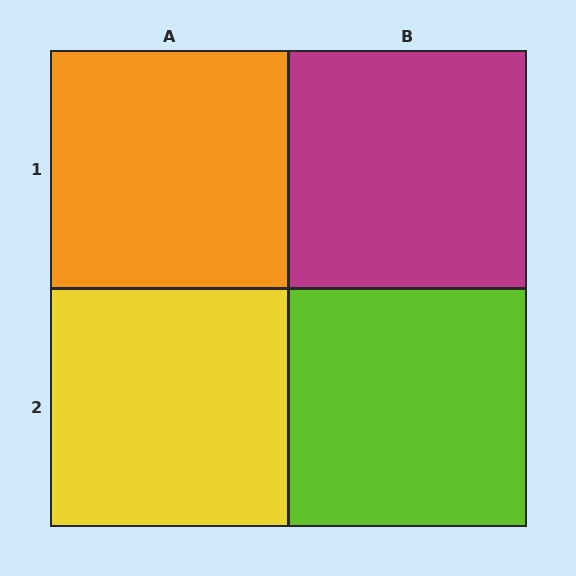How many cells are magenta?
1 cell is magenta.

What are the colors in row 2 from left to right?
Yellow, lime.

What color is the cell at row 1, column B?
Magenta.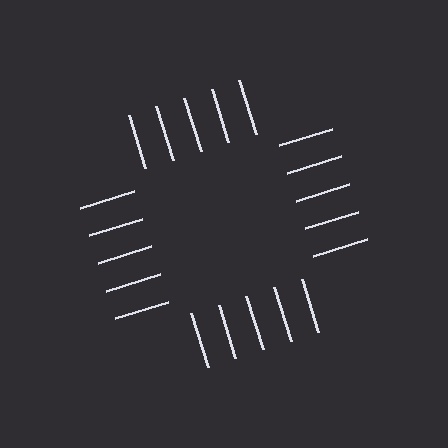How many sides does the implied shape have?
4 sides — the line-ends trace a square.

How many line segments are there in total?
20 — 5 along each of the 4 edges.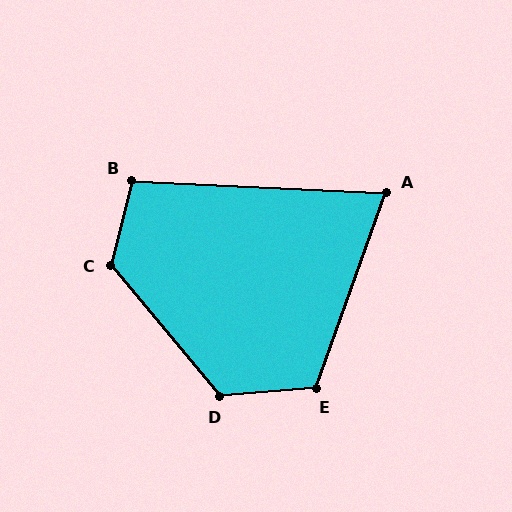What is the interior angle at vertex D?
Approximately 125 degrees (obtuse).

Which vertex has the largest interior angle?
C, at approximately 127 degrees.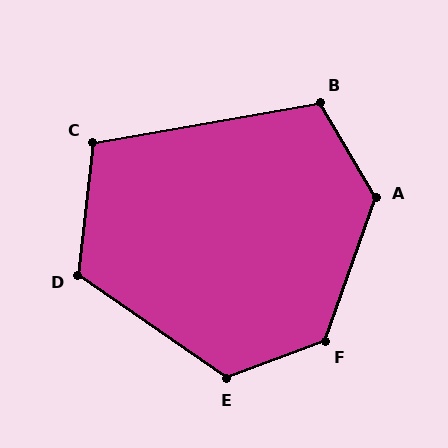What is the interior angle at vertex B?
Approximately 111 degrees (obtuse).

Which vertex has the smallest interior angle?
C, at approximately 106 degrees.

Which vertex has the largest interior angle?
F, at approximately 131 degrees.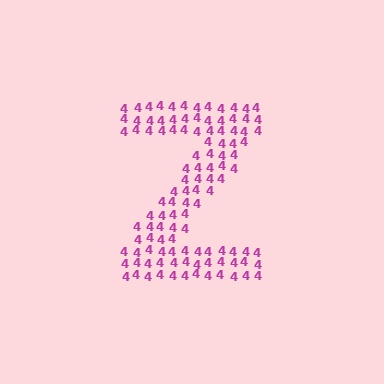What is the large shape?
The large shape is the letter Z.